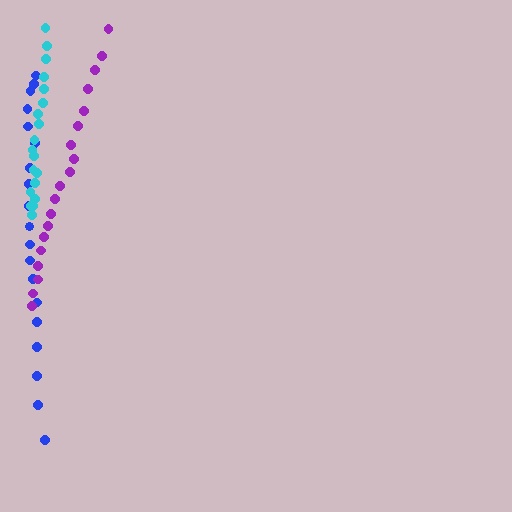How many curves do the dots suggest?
There are 3 distinct paths.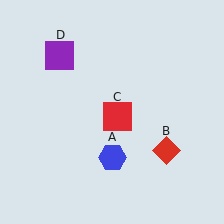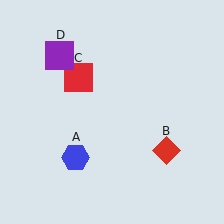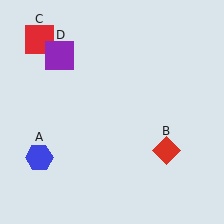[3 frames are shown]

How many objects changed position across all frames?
2 objects changed position: blue hexagon (object A), red square (object C).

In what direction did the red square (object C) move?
The red square (object C) moved up and to the left.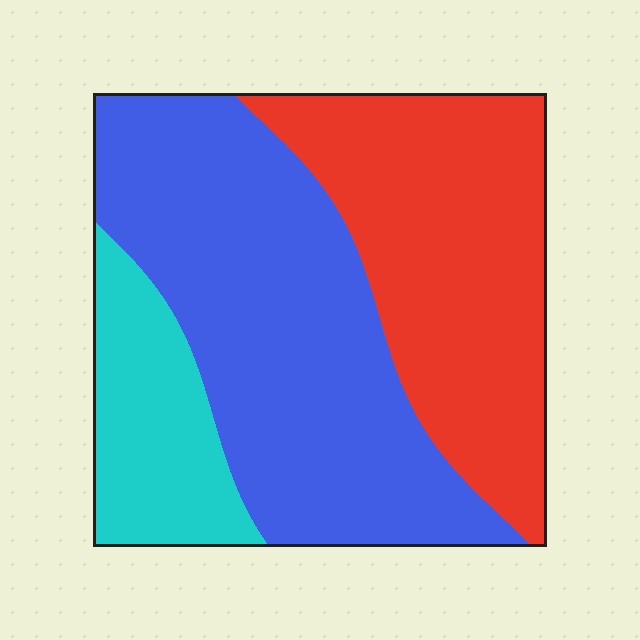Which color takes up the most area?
Blue, at roughly 45%.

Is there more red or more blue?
Blue.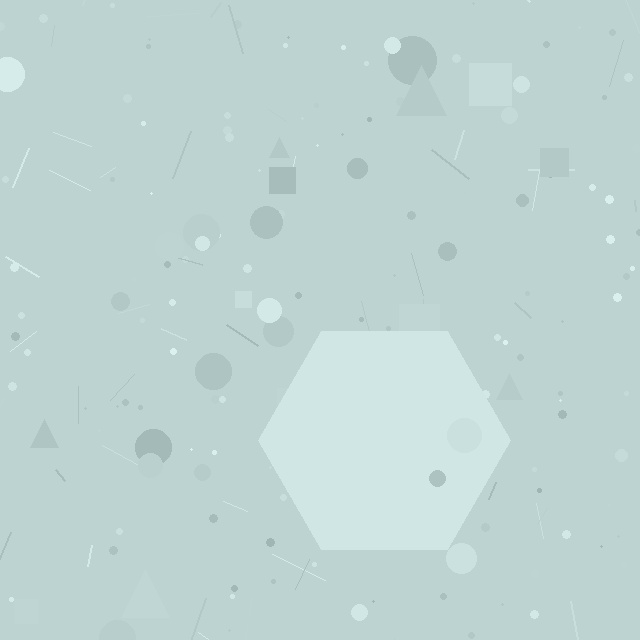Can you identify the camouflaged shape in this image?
The camouflaged shape is a hexagon.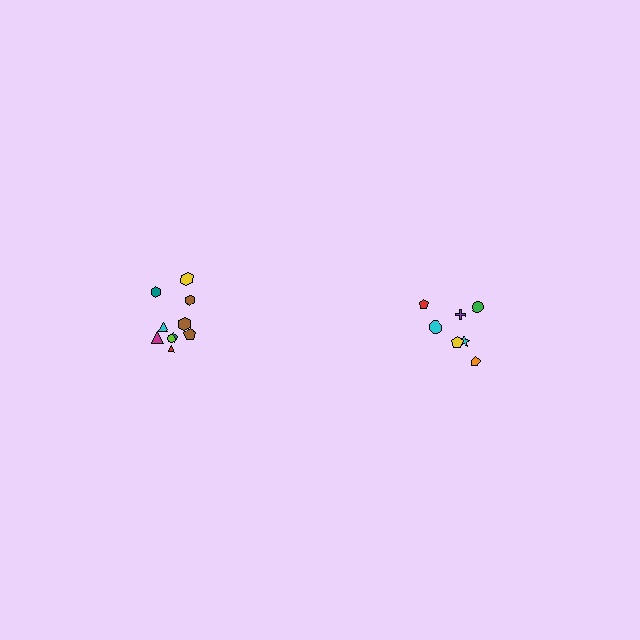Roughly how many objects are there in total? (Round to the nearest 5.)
Roughly 15 objects in total.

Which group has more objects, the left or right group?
The left group.